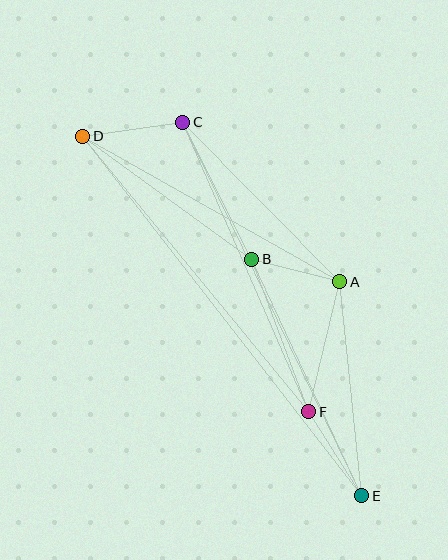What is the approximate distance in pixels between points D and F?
The distance between D and F is approximately 356 pixels.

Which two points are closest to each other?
Points A and B are closest to each other.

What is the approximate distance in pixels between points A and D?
The distance between A and D is approximately 295 pixels.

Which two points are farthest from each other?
Points D and E are farthest from each other.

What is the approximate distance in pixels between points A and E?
The distance between A and E is approximately 215 pixels.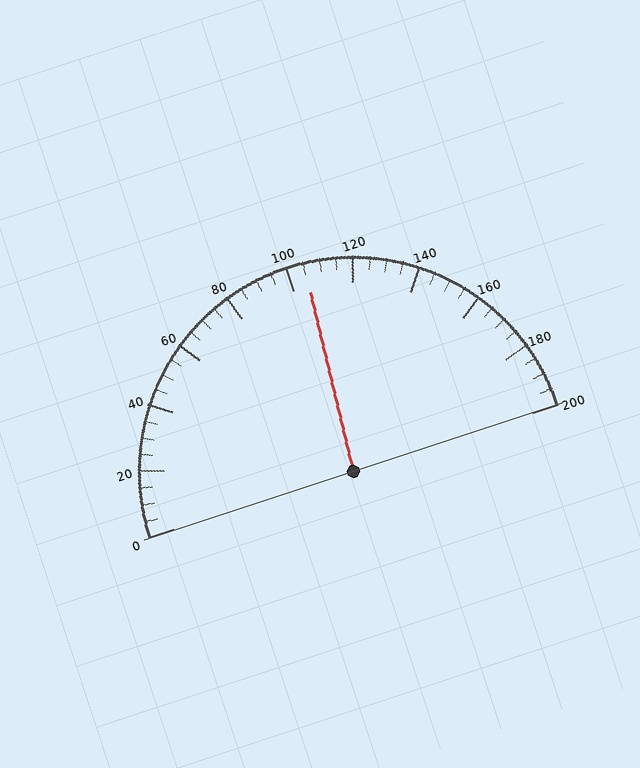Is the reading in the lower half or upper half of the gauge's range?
The reading is in the upper half of the range (0 to 200).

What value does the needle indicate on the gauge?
The needle indicates approximately 105.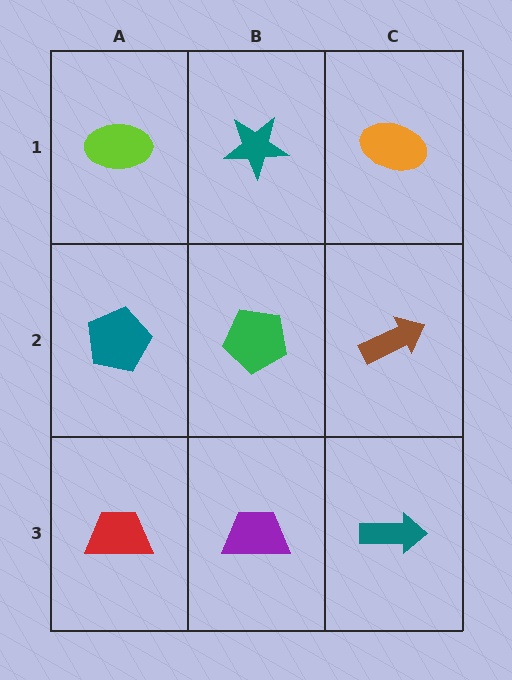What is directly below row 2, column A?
A red trapezoid.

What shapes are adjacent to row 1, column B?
A green pentagon (row 2, column B), a lime ellipse (row 1, column A), an orange ellipse (row 1, column C).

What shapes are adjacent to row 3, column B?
A green pentagon (row 2, column B), a red trapezoid (row 3, column A), a teal arrow (row 3, column C).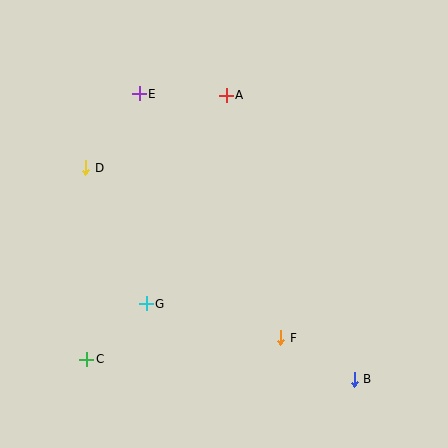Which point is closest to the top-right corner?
Point A is closest to the top-right corner.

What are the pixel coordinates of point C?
Point C is at (87, 359).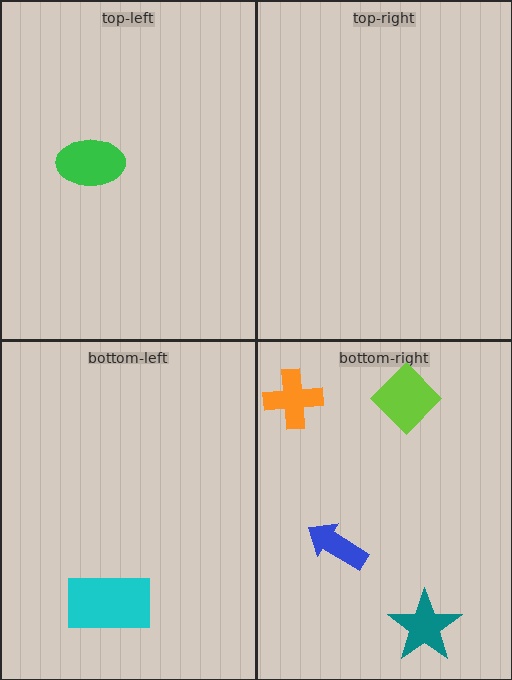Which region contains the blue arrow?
The bottom-right region.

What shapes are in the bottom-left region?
The cyan rectangle.